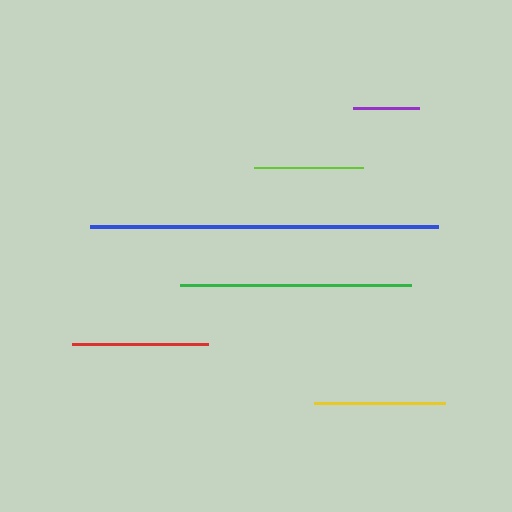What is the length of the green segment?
The green segment is approximately 230 pixels long.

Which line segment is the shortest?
The purple line is the shortest at approximately 66 pixels.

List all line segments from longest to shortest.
From longest to shortest: blue, green, red, yellow, lime, purple.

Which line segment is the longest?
The blue line is the longest at approximately 348 pixels.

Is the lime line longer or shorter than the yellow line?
The yellow line is longer than the lime line.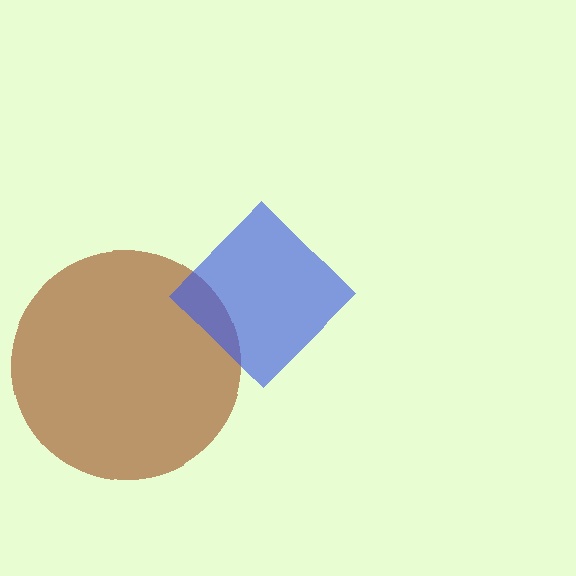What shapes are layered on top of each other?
The layered shapes are: a brown circle, a blue diamond.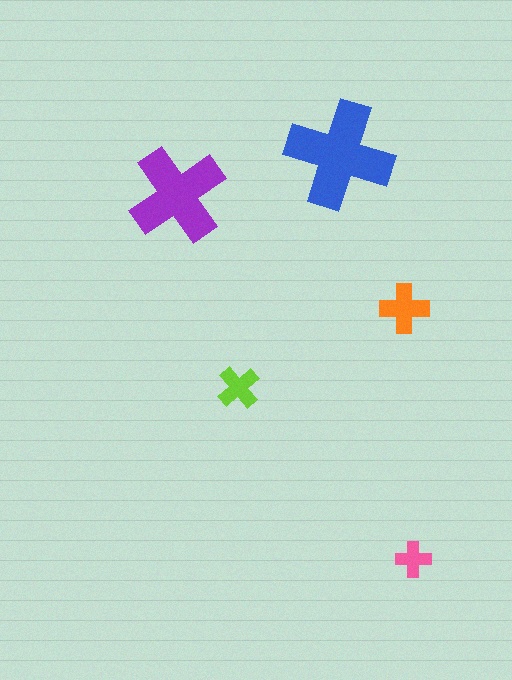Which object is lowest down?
The pink cross is bottommost.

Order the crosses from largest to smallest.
the blue one, the purple one, the orange one, the lime one, the pink one.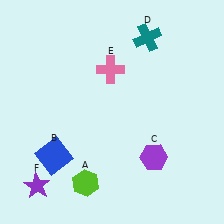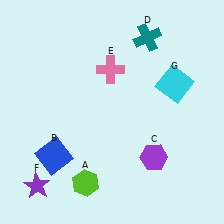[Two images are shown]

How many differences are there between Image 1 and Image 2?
There is 1 difference between the two images.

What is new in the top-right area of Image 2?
A cyan square (G) was added in the top-right area of Image 2.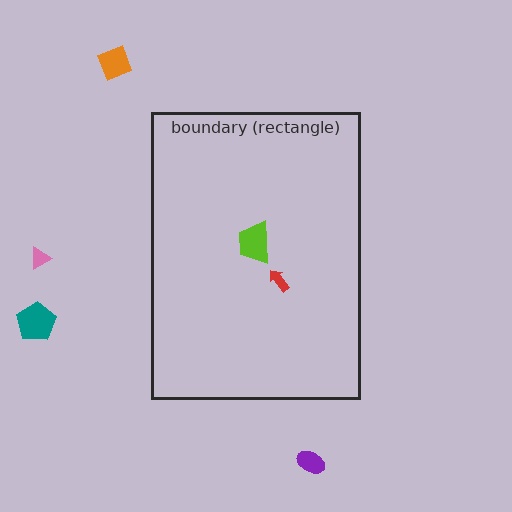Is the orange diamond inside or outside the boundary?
Outside.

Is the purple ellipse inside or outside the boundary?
Outside.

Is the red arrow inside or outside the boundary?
Inside.